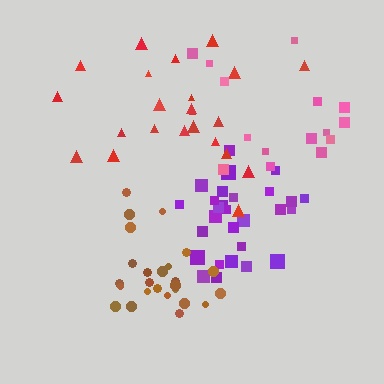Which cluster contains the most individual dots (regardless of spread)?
Purple (28).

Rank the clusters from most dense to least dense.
purple, brown, red, pink.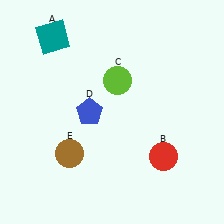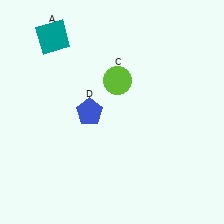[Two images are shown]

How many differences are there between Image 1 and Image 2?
There are 2 differences between the two images.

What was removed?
The brown circle (E), the red circle (B) were removed in Image 2.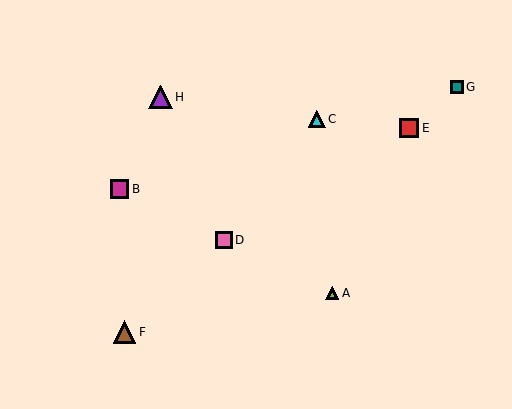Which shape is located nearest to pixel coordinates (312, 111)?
The cyan triangle (labeled C) at (317, 119) is nearest to that location.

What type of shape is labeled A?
Shape A is a lime triangle.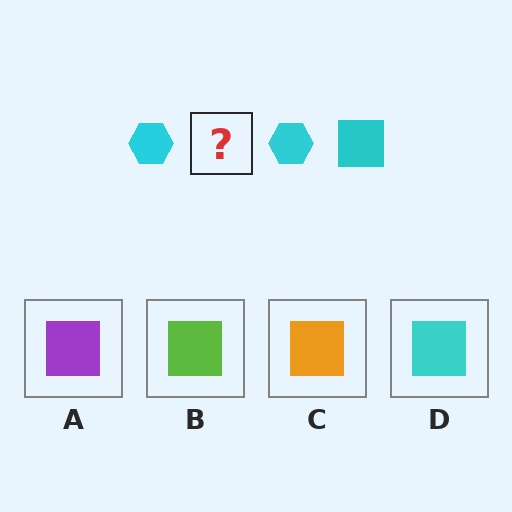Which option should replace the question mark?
Option D.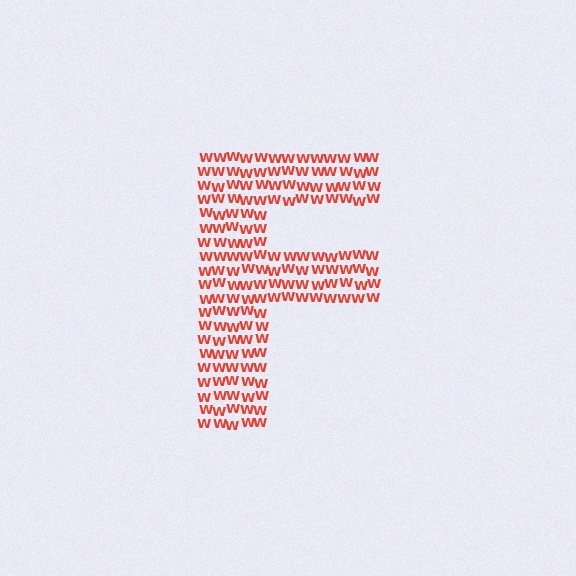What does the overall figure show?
The overall figure shows the letter F.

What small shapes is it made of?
It is made of small letter W's.